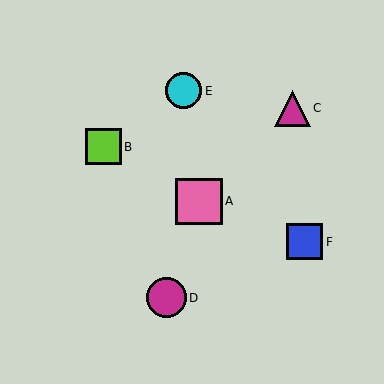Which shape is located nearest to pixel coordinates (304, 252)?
The blue square (labeled F) at (305, 242) is nearest to that location.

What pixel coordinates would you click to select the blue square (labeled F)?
Click at (305, 242) to select the blue square F.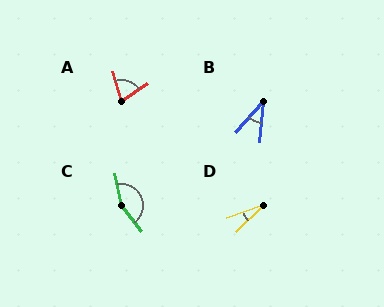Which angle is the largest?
C, at approximately 153 degrees.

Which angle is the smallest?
D, at approximately 25 degrees.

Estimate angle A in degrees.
Approximately 71 degrees.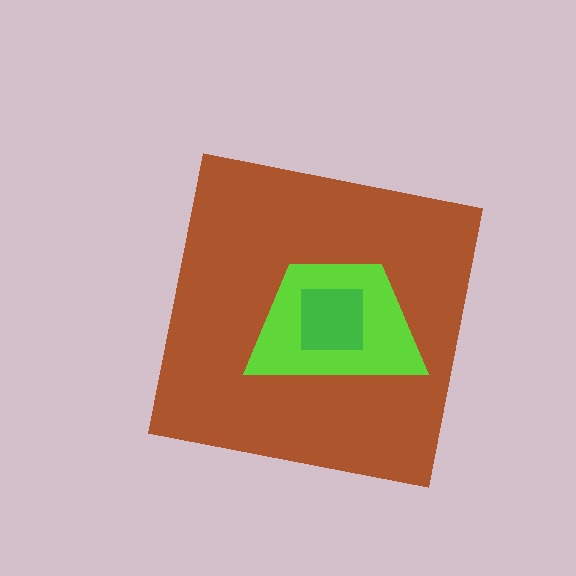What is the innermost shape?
The green square.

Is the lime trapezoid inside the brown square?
Yes.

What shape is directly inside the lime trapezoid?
The green square.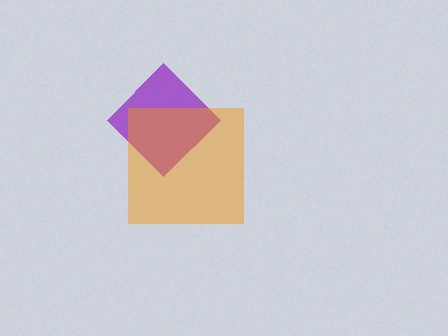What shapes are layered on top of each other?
The layered shapes are: a purple diamond, an orange square.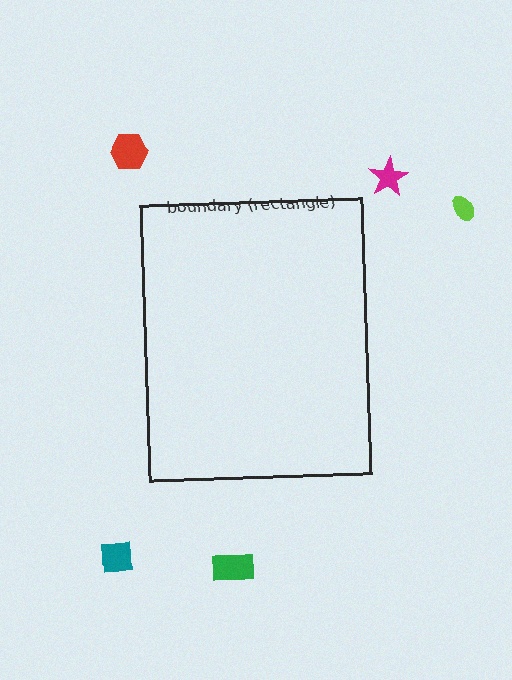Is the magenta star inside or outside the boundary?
Outside.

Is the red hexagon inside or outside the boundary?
Outside.